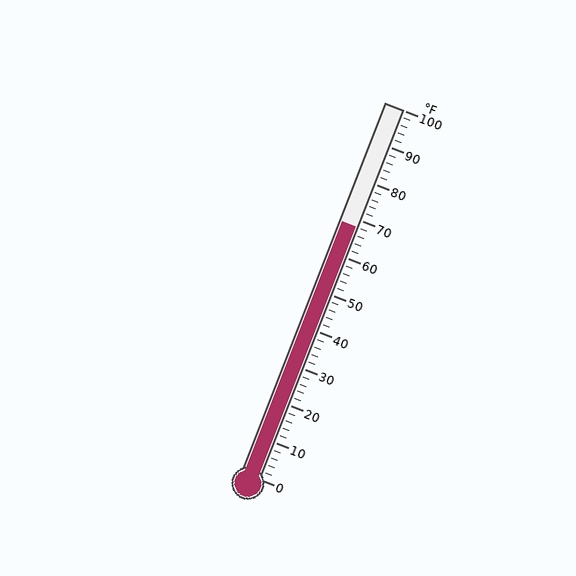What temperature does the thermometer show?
The thermometer shows approximately 68°F.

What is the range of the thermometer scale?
The thermometer scale ranges from 0°F to 100°F.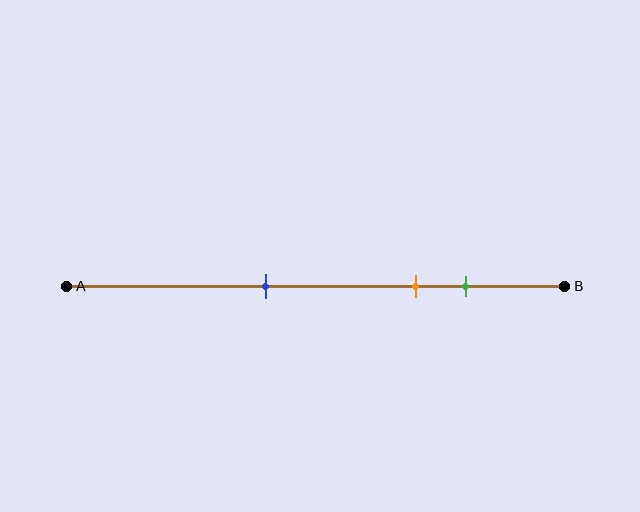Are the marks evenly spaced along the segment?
No, the marks are not evenly spaced.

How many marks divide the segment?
There are 3 marks dividing the segment.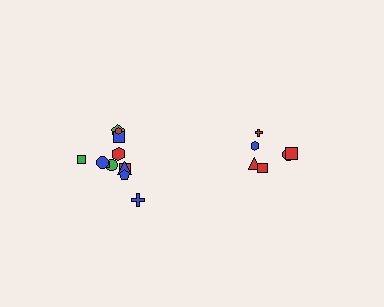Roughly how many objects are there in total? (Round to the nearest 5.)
Roughly 20 objects in total.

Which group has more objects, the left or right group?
The left group.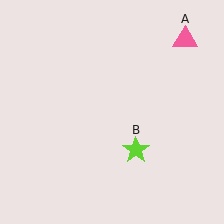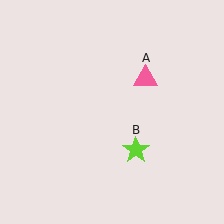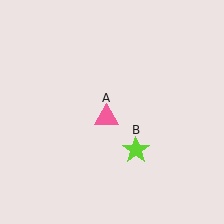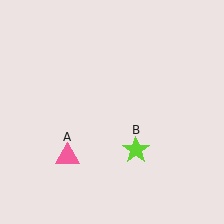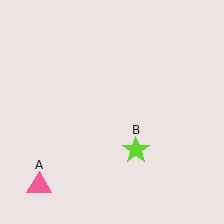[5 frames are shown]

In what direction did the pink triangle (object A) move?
The pink triangle (object A) moved down and to the left.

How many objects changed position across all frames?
1 object changed position: pink triangle (object A).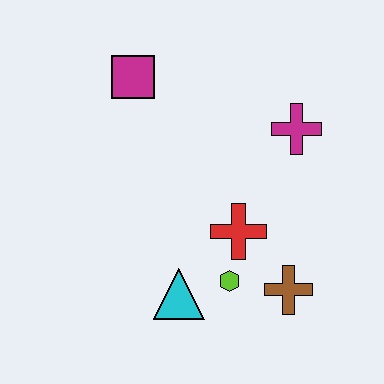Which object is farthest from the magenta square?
The brown cross is farthest from the magenta square.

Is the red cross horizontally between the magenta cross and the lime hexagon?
Yes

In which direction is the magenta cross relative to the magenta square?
The magenta cross is to the right of the magenta square.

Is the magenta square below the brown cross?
No